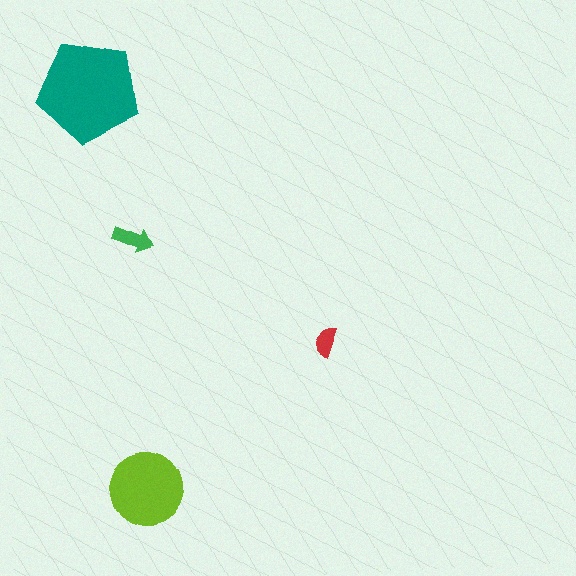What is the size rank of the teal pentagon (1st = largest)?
1st.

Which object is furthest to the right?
The red semicircle is rightmost.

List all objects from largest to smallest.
The teal pentagon, the lime circle, the green arrow, the red semicircle.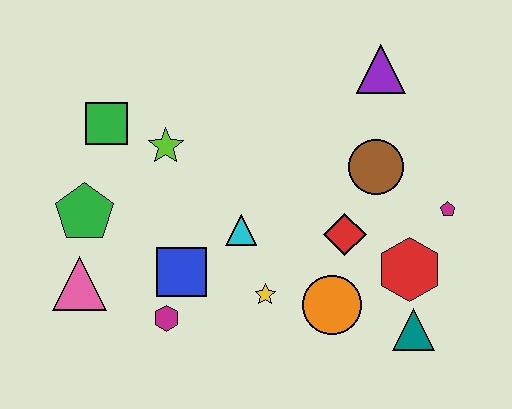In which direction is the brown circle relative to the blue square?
The brown circle is to the right of the blue square.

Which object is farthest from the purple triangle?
The pink triangle is farthest from the purple triangle.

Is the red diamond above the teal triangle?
Yes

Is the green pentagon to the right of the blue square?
No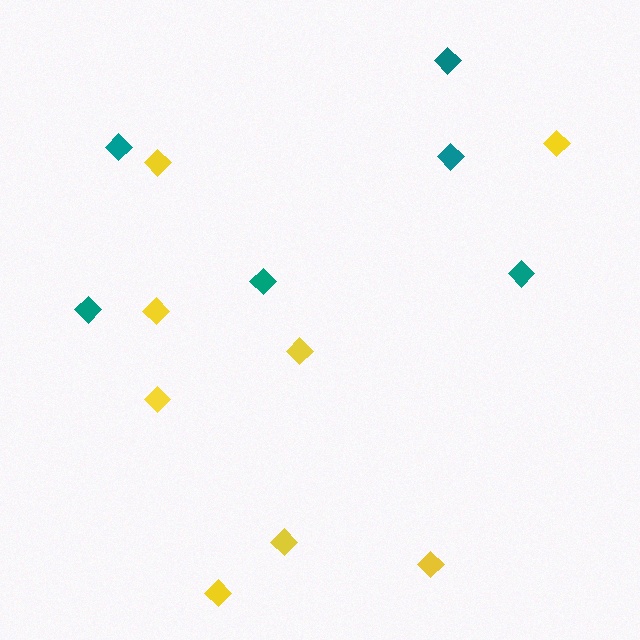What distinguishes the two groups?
There are 2 groups: one group of teal diamonds (6) and one group of yellow diamonds (8).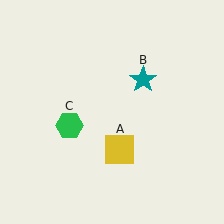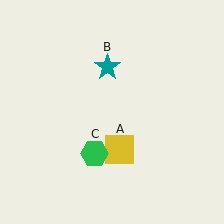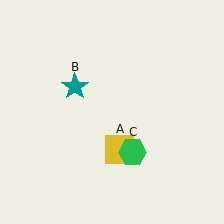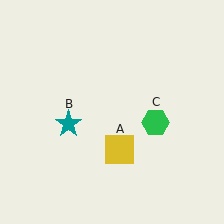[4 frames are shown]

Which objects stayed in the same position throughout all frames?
Yellow square (object A) remained stationary.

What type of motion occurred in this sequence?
The teal star (object B), green hexagon (object C) rotated counterclockwise around the center of the scene.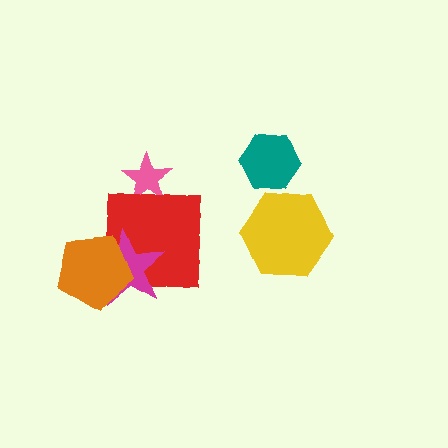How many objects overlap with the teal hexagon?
0 objects overlap with the teal hexagon.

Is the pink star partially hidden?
Yes, it is partially covered by another shape.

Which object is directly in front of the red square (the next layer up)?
The magenta star is directly in front of the red square.